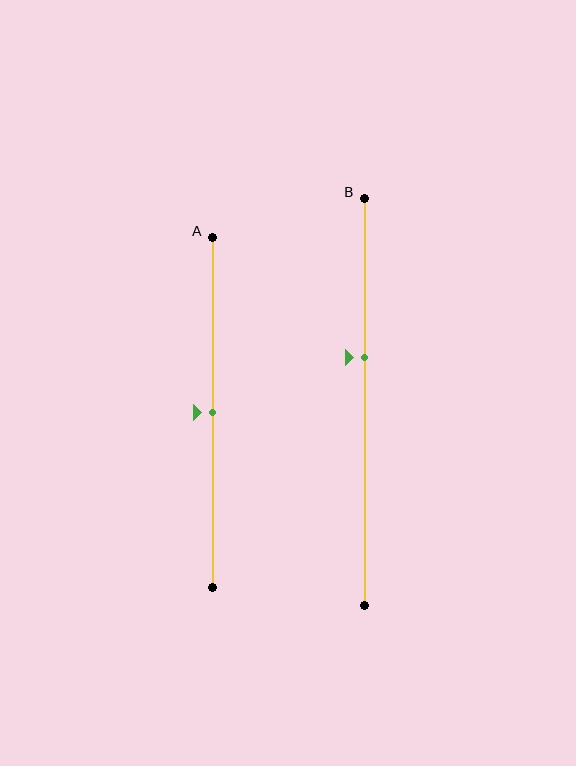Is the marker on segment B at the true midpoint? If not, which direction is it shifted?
No, the marker on segment B is shifted upward by about 11% of the segment length.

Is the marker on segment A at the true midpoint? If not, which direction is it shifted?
Yes, the marker on segment A is at the true midpoint.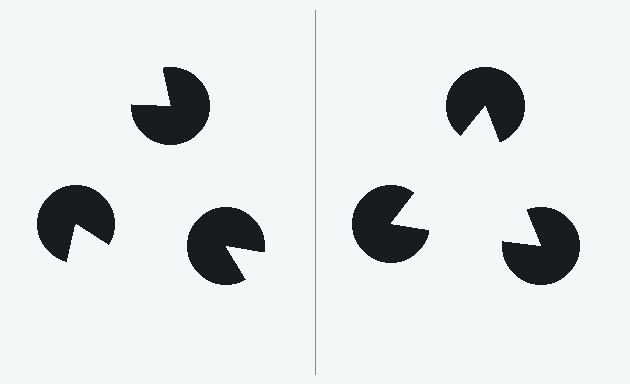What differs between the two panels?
The pac-man discs are positioned identically on both sides; only the wedge orientations differ. On the right they align to a triangle; on the left they are misaligned.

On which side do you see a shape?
An illusory triangle appears on the right side. On the left side the wedge cuts are rotated, so no coherent shape forms.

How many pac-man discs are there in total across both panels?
6 — 3 on each side.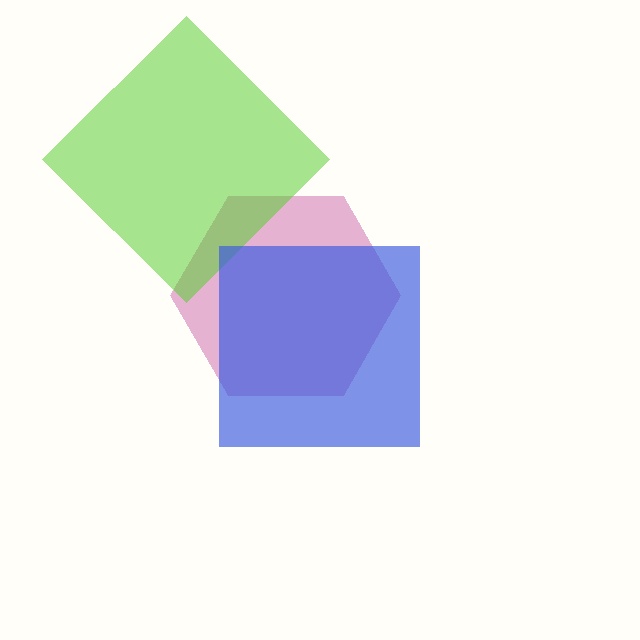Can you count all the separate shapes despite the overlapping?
Yes, there are 3 separate shapes.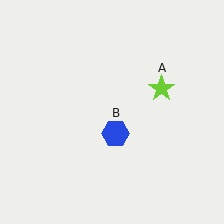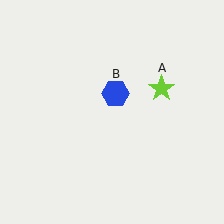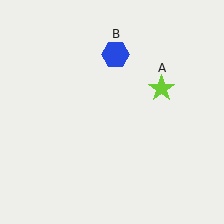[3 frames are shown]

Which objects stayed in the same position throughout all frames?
Lime star (object A) remained stationary.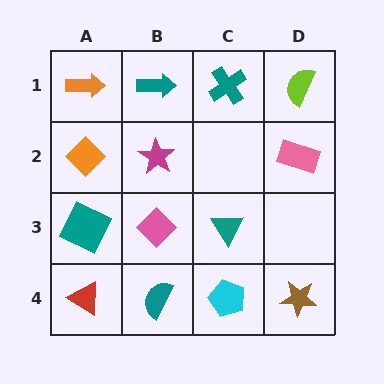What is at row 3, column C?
A teal triangle.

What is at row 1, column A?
An orange arrow.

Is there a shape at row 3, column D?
No, that cell is empty.